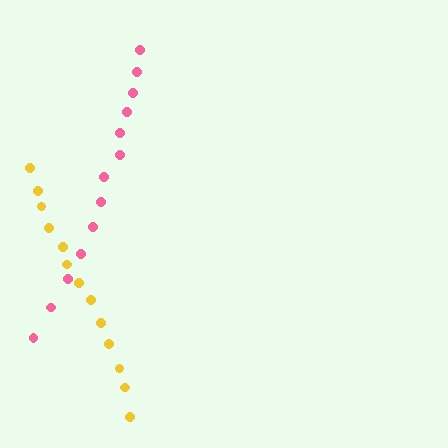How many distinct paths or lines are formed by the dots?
There are 2 distinct paths.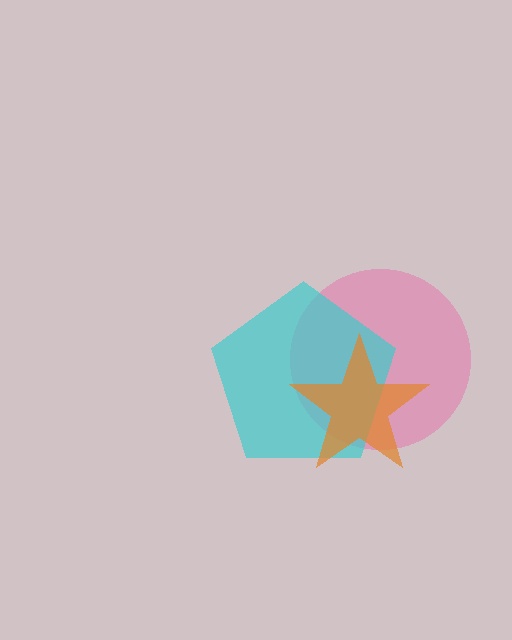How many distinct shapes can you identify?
There are 3 distinct shapes: a pink circle, a cyan pentagon, an orange star.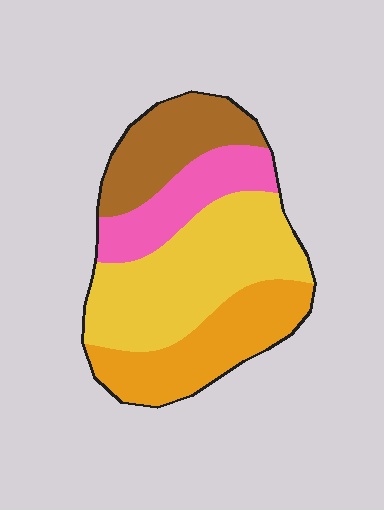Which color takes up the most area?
Yellow, at roughly 40%.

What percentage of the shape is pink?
Pink takes up about one sixth (1/6) of the shape.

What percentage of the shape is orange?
Orange covers around 25% of the shape.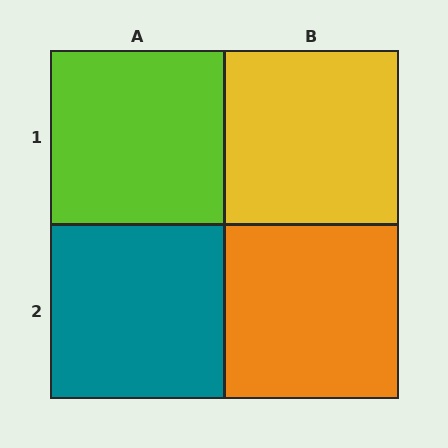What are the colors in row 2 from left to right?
Teal, orange.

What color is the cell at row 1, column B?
Yellow.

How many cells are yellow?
1 cell is yellow.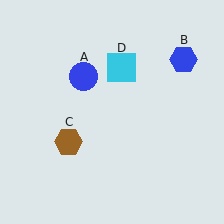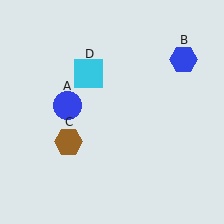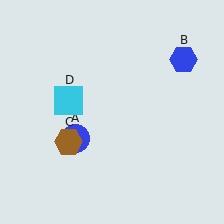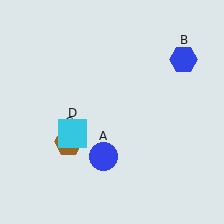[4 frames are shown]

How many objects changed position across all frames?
2 objects changed position: blue circle (object A), cyan square (object D).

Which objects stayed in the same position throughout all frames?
Blue hexagon (object B) and brown hexagon (object C) remained stationary.